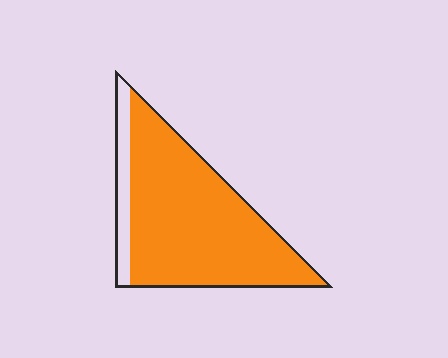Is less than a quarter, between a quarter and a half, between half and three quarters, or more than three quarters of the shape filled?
More than three quarters.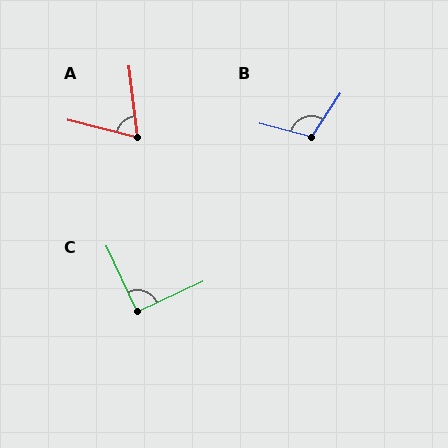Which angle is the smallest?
A, at approximately 69 degrees.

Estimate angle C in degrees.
Approximately 90 degrees.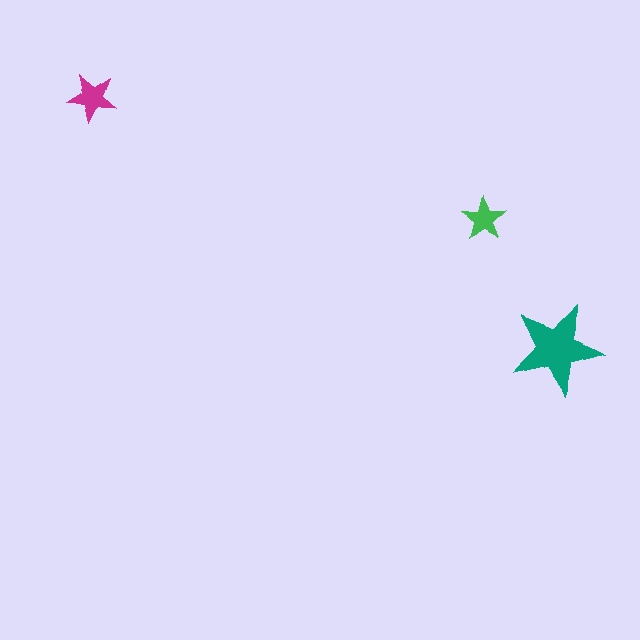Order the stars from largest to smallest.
the teal one, the magenta one, the green one.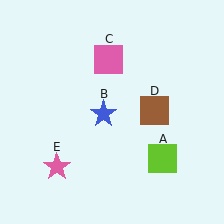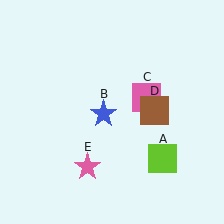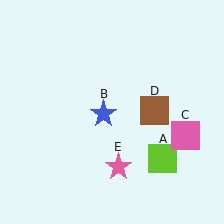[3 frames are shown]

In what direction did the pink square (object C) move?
The pink square (object C) moved down and to the right.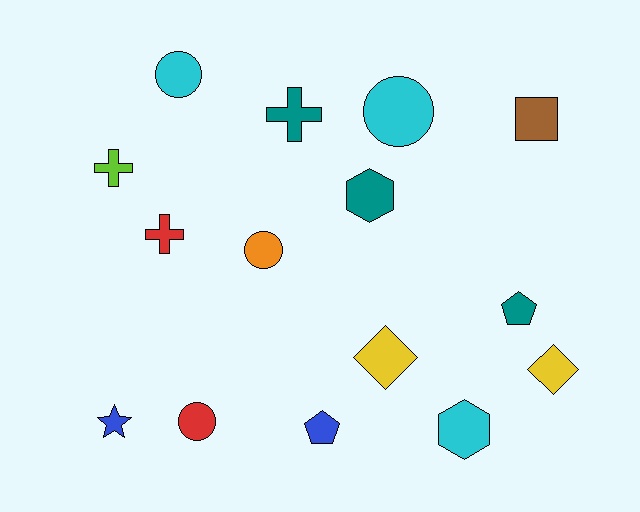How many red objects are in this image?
There are 2 red objects.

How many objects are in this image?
There are 15 objects.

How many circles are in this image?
There are 4 circles.